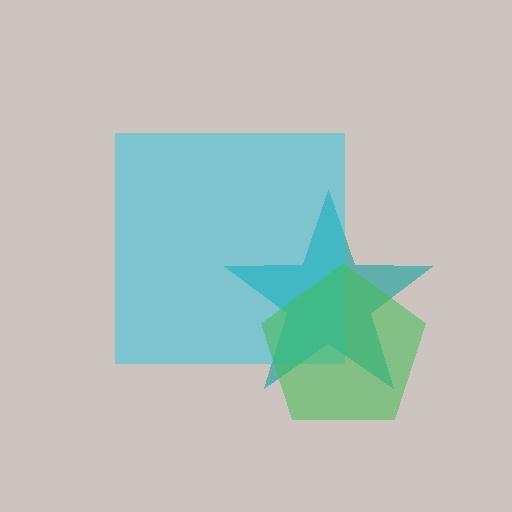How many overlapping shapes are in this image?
There are 3 overlapping shapes in the image.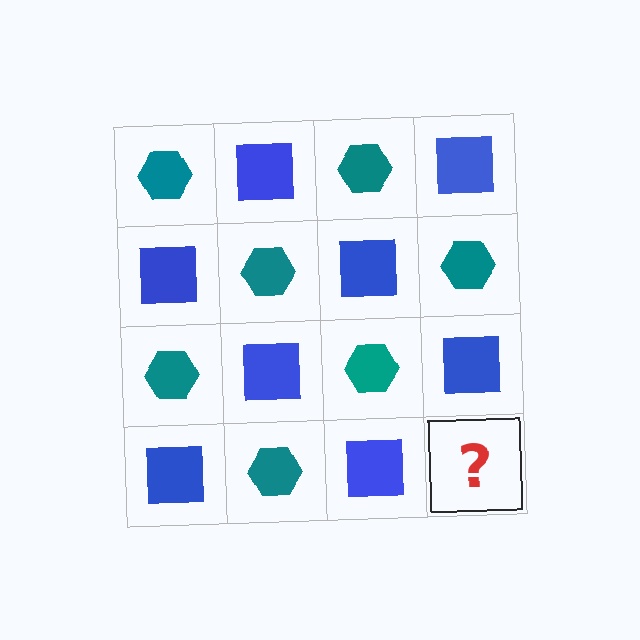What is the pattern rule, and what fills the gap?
The rule is that it alternates teal hexagon and blue square in a checkerboard pattern. The gap should be filled with a teal hexagon.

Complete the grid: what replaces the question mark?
The question mark should be replaced with a teal hexagon.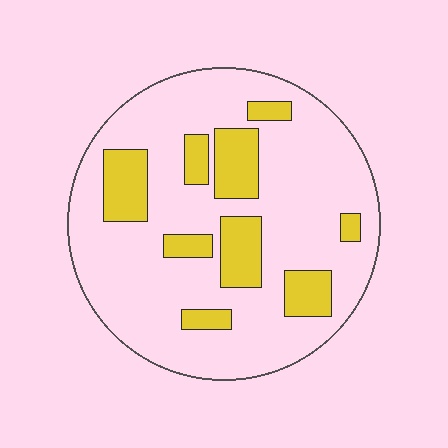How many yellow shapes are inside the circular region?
9.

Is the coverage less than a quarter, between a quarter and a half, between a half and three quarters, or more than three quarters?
Less than a quarter.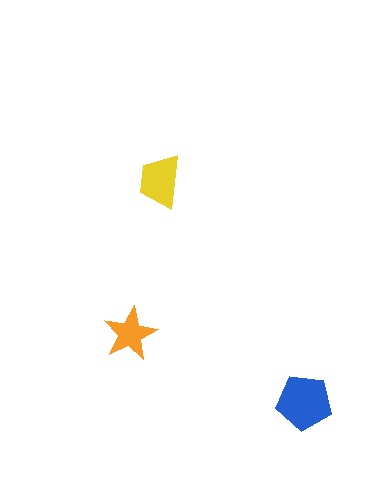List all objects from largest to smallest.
The blue pentagon, the yellow trapezoid, the orange star.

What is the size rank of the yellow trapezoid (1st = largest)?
2nd.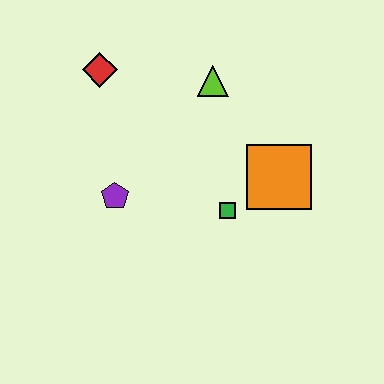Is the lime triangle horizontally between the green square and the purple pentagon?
Yes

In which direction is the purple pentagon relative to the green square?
The purple pentagon is to the left of the green square.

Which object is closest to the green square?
The orange square is closest to the green square.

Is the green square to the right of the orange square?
No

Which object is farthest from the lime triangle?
The purple pentagon is farthest from the lime triangle.